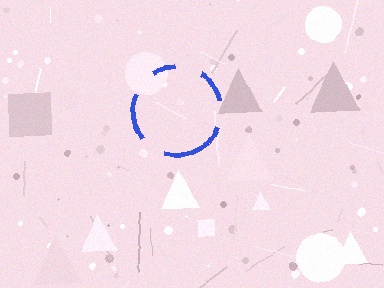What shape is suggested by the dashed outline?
The dashed outline suggests a circle.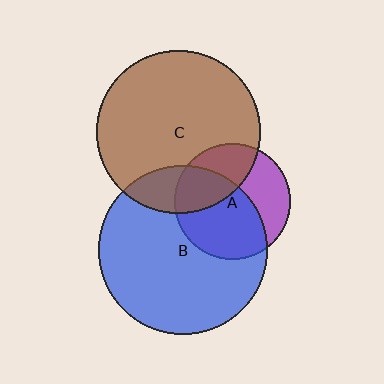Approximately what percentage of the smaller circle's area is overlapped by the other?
Approximately 35%.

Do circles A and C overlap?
Yes.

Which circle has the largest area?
Circle B (blue).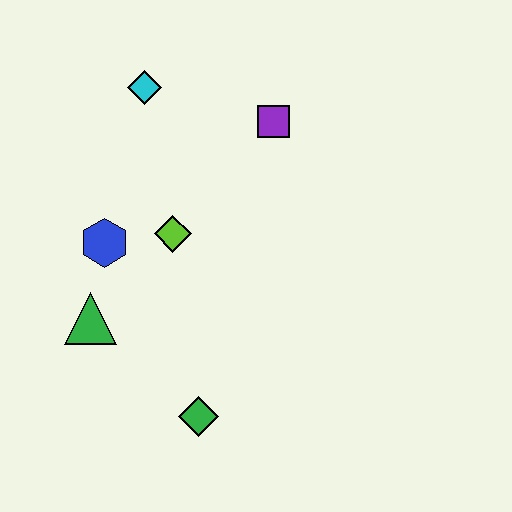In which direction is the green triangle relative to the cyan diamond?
The green triangle is below the cyan diamond.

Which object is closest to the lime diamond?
The blue hexagon is closest to the lime diamond.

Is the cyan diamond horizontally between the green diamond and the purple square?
No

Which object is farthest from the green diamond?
The cyan diamond is farthest from the green diamond.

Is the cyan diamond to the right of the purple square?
No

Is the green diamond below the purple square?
Yes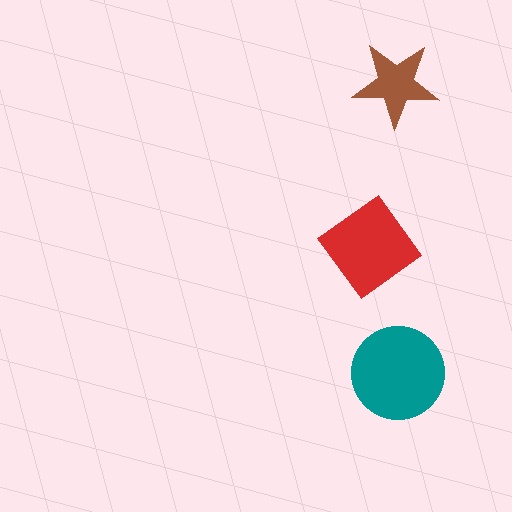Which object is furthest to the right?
The teal circle is rightmost.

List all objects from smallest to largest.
The brown star, the red diamond, the teal circle.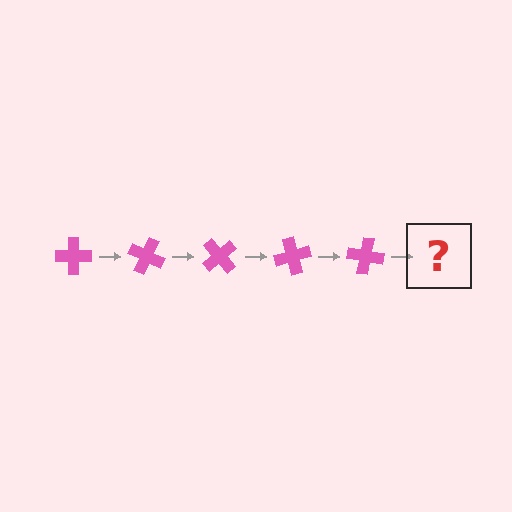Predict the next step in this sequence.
The next step is a pink cross rotated 125 degrees.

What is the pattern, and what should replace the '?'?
The pattern is that the cross rotates 25 degrees each step. The '?' should be a pink cross rotated 125 degrees.